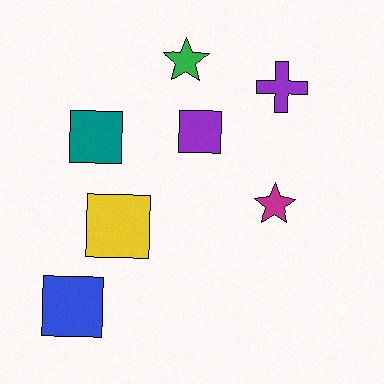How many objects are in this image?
There are 7 objects.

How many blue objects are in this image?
There is 1 blue object.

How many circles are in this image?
There are no circles.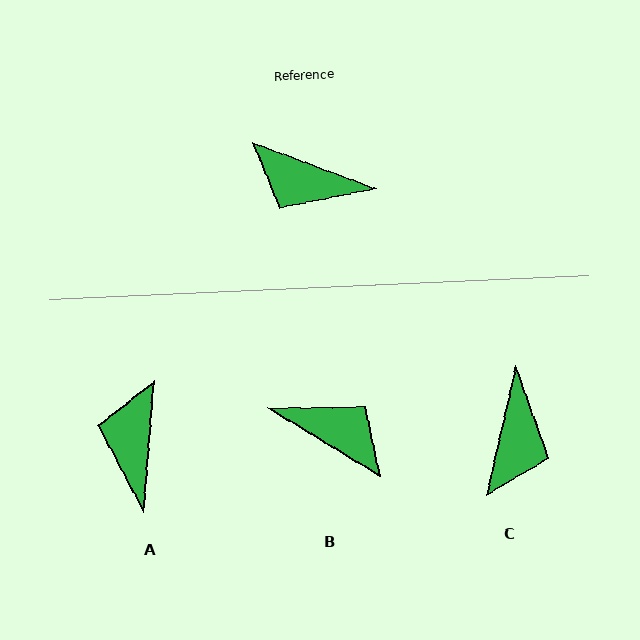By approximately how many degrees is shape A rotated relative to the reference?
Approximately 74 degrees clockwise.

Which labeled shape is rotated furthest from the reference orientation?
B, about 169 degrees away.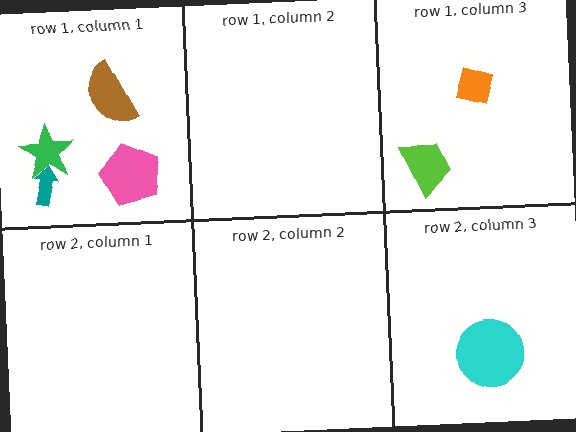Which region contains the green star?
The row 1, column 1 region.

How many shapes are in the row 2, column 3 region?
1.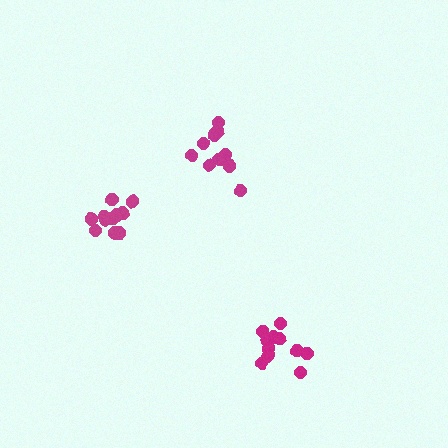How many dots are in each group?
Group 1: 11 dots, Group 2: 11 dots, Group 3: 12 dots (34 total).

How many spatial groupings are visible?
There are 3 spatial groupings.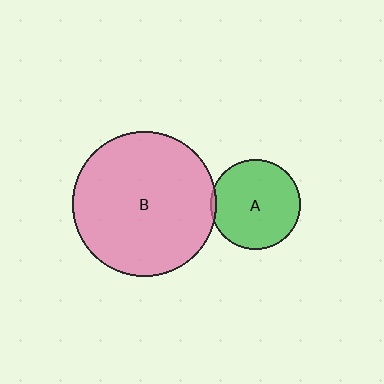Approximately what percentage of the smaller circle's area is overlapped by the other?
Approximately 5%.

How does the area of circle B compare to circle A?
Approximately 2.5 times.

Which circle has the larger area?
Circle B (pink).